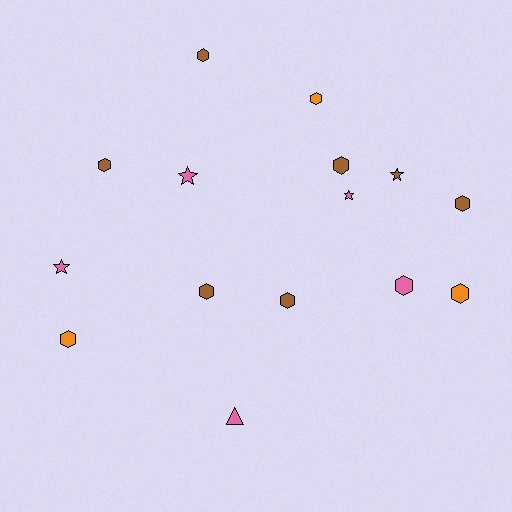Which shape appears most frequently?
Hexagon, with 10 objects.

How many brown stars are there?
There is 1 brown star.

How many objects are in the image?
There are 15 objects.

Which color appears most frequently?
Brown, with 7 objects.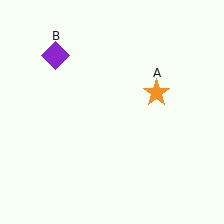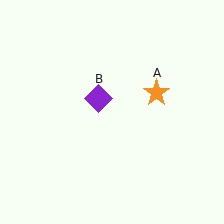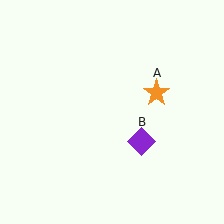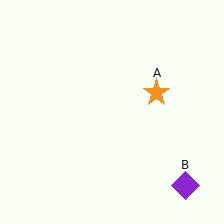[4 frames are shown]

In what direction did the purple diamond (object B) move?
The purple diamond (object B) moved down and to the right.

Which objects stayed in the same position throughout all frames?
Orange star (object A) remained stationary.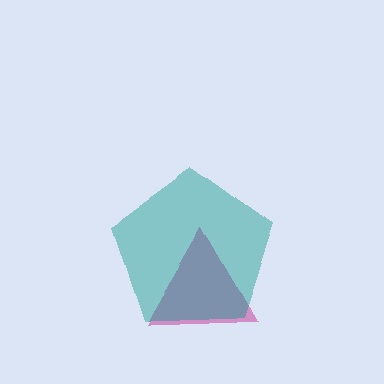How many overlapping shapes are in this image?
There are 2 overlapping shapes in the image.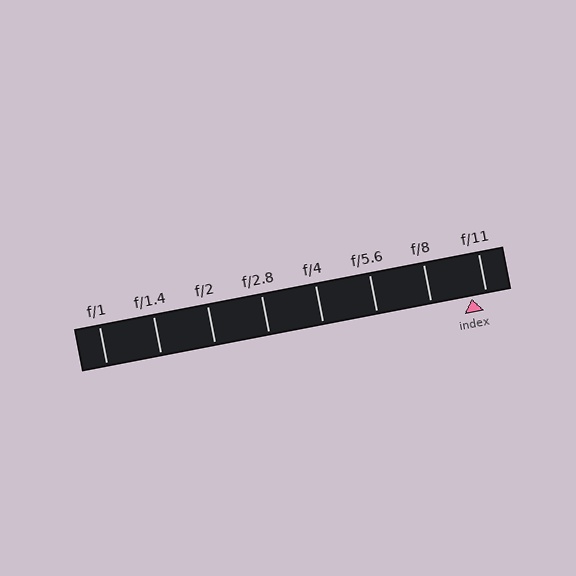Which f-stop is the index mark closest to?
The index mark is closest to f/11.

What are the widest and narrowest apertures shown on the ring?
The widest aperture shown is f/1 and the narrowest is f/11.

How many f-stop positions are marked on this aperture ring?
There are 8 f-stop positions marked.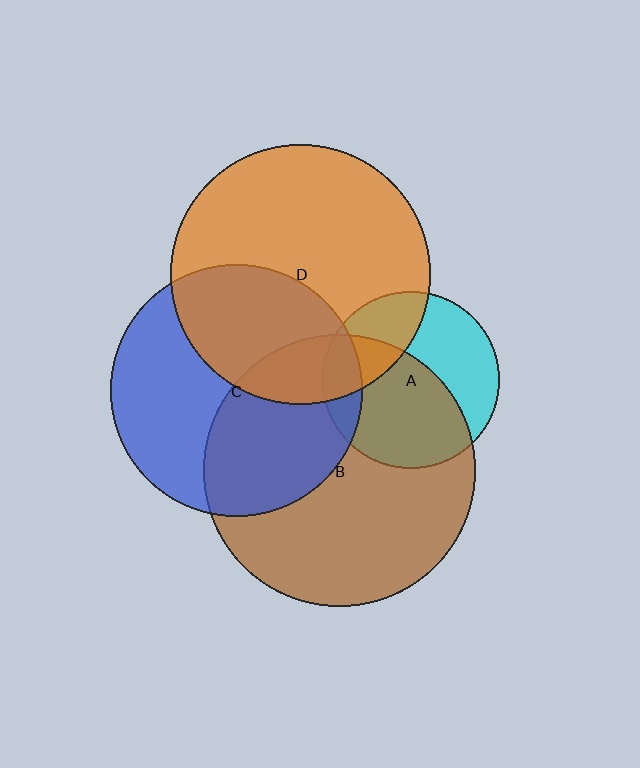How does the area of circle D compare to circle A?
Approximately 2.2 times.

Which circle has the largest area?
Circle B (brown).